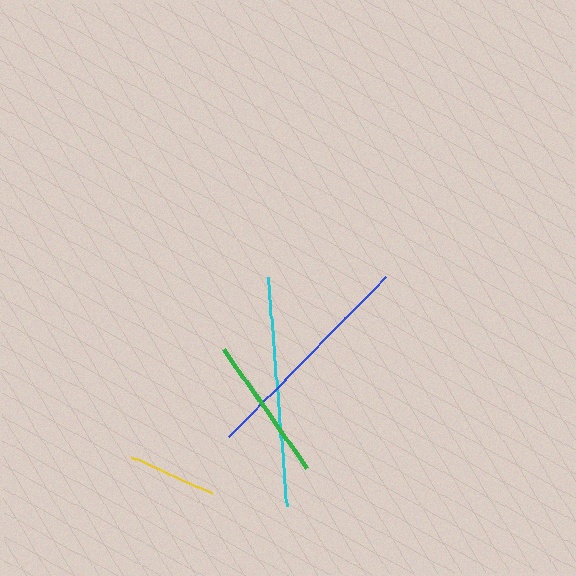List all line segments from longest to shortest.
From longest to shortest: cyan, blue, green, yellow.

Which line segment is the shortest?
The yellow line is the shortest at approximately 90 pixels.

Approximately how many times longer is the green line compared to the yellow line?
The green line is approximately 1.6 times the length of the yellow line.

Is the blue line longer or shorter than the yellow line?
The blue line is longer than the yellow line.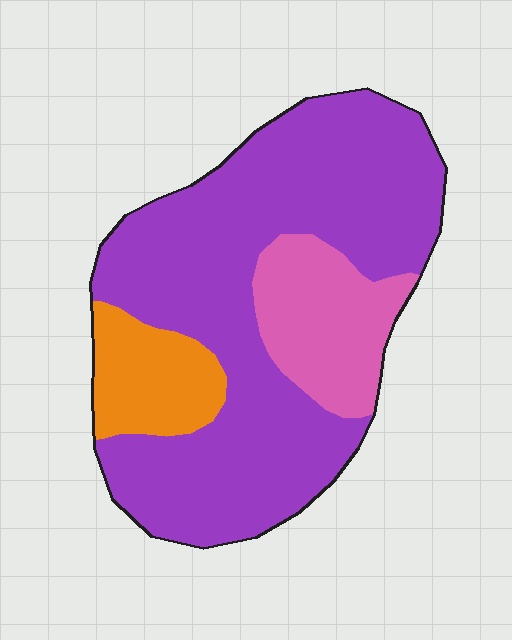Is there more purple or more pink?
Purple.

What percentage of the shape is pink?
Pink takes up about one sixth (1/6) of the shape.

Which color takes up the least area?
Orange, at roughly 10%.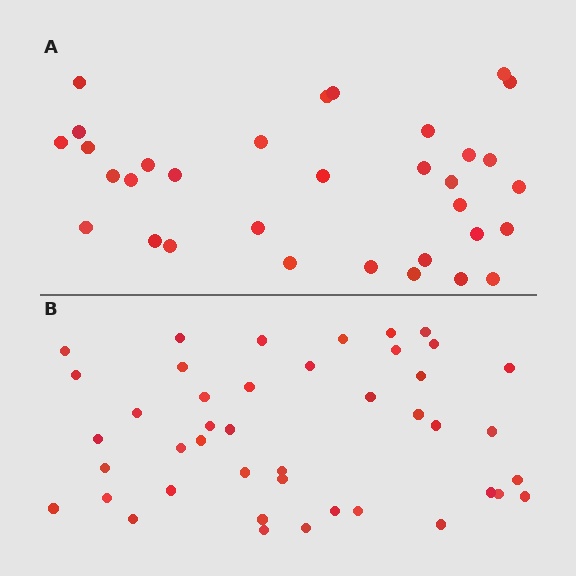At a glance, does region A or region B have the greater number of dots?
Region B (the bottom region) has more dots.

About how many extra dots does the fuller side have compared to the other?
Region B has roughly 10 or so more dots than region A.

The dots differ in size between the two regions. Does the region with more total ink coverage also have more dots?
No. Region A has more total ink coverage because its dots are larger, but region B actually contains more individual dots. Total area can be misleading — the number of items is what matters here.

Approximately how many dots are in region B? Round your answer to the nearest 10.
About 40 dots. (The exact count is 43, which rounds to 40.)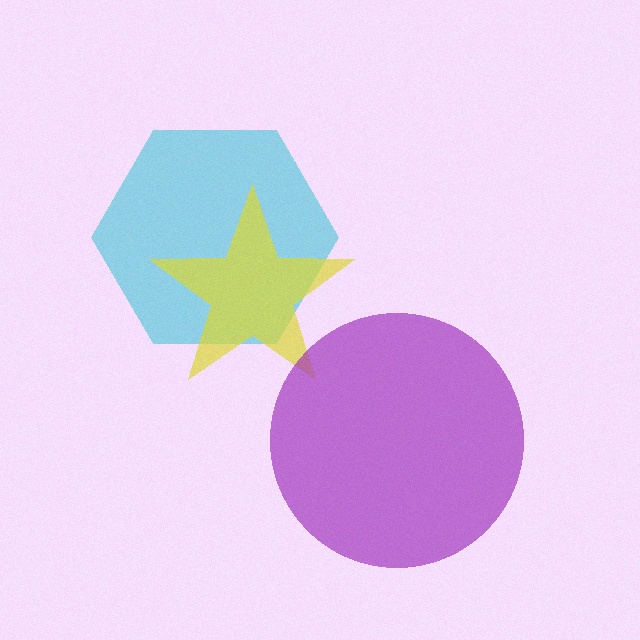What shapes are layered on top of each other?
The layered shapes are: a cyan hexagon, a yellow star, a purple circle.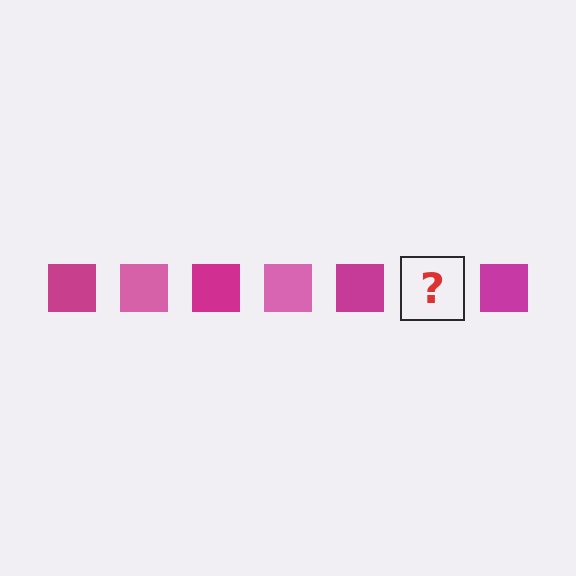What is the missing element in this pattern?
The missing element is a pink square.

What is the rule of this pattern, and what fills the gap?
The rule is that the pattern cycles through magenta, pink squares. The gap should be filled with a pink square.